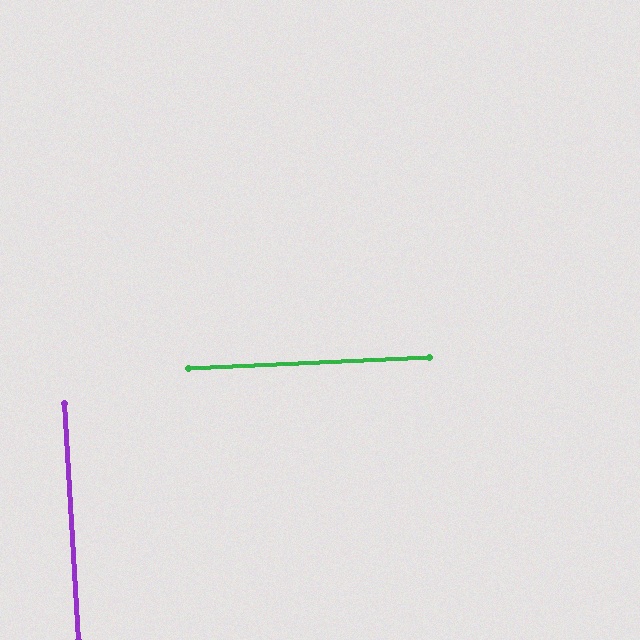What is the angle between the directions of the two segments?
Approximately 89 degrees.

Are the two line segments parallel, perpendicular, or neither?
Perpendicular — they meet at approximately 89°.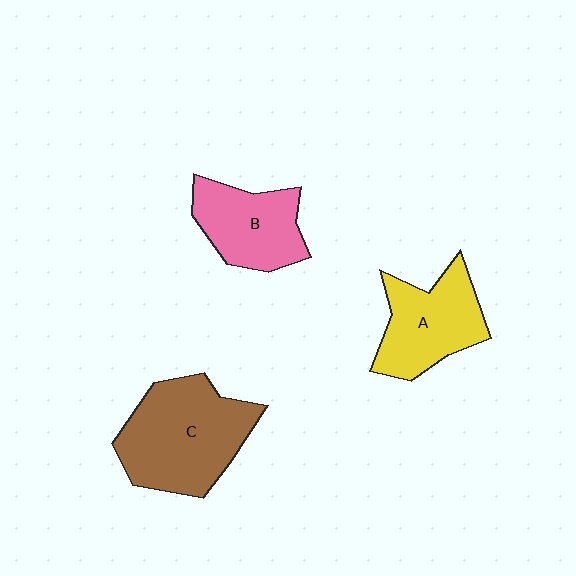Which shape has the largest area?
Shape C (brown).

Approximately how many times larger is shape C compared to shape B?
Approximately 1.5 times.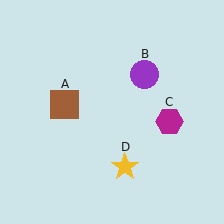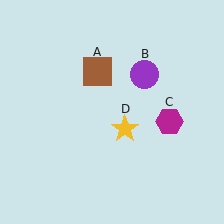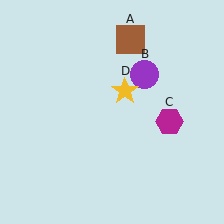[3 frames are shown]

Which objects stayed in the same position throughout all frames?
Purple circle (object B) and magenta hexagon (object C) remained stationary.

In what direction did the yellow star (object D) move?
The yellow star (object D) moved up.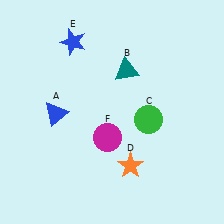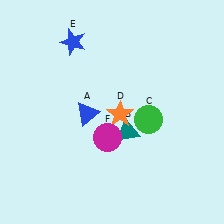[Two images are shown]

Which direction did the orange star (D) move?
The orange star (D) moved up.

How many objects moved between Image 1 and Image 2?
3 objects moved between the two images.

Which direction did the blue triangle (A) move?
The blue triangle (A) moved right.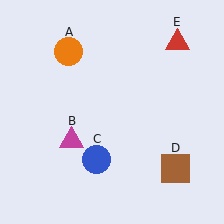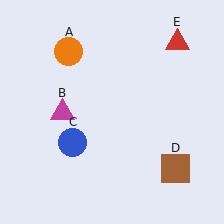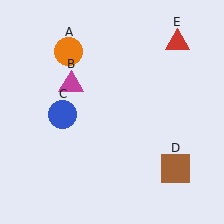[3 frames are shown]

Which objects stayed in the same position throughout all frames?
Orange circle (object A) and brown square (object D) and red triangle (object E) remained stationary.